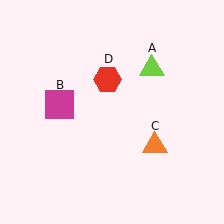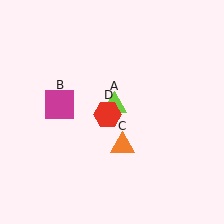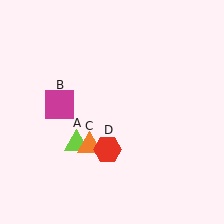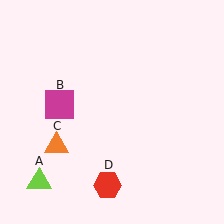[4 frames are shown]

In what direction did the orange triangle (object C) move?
The orange triangle (object C) moved left.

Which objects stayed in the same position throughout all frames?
Magenta square (object B) remained stationary.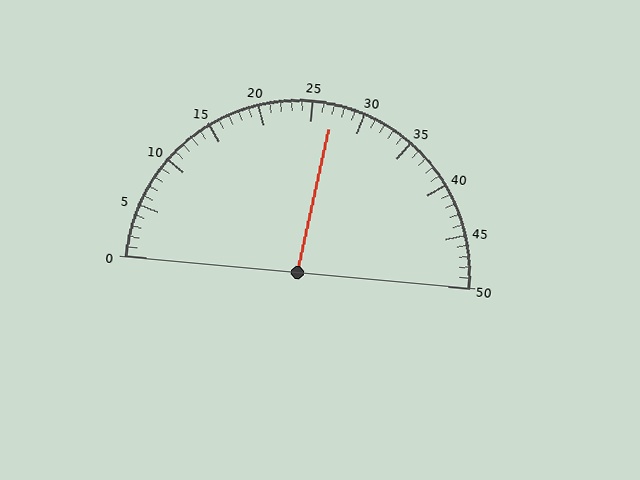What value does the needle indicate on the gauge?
The needle indicates approximately 27.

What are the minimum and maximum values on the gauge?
The gauge ranges from 0 to 50.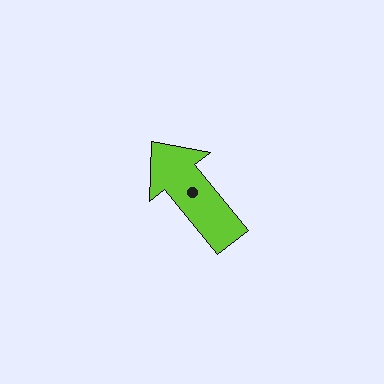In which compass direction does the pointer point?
Northwest.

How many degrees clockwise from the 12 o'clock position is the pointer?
Approximately 321 degrees.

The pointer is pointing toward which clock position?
Roughly 11 o'clock.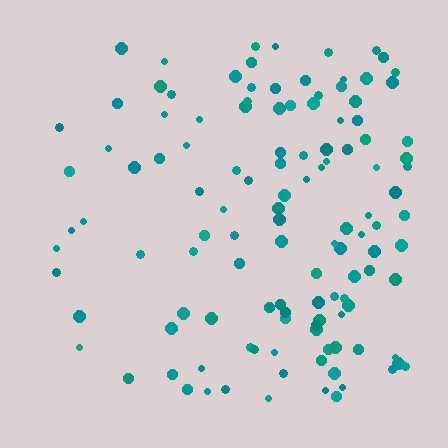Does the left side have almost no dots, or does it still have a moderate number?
Still a moderate number, just noticeably fewer than the right.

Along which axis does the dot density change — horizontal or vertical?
Horizontal.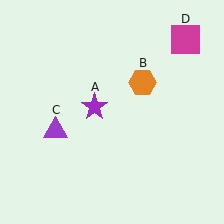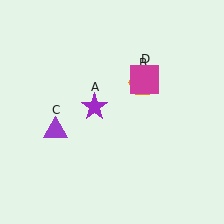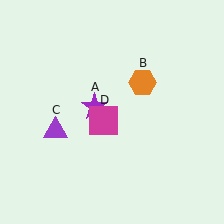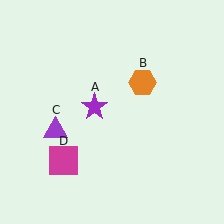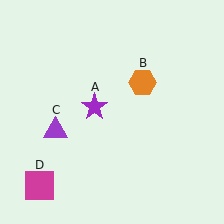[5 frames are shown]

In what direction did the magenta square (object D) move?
The magenta square (object D) moved down and to the left.